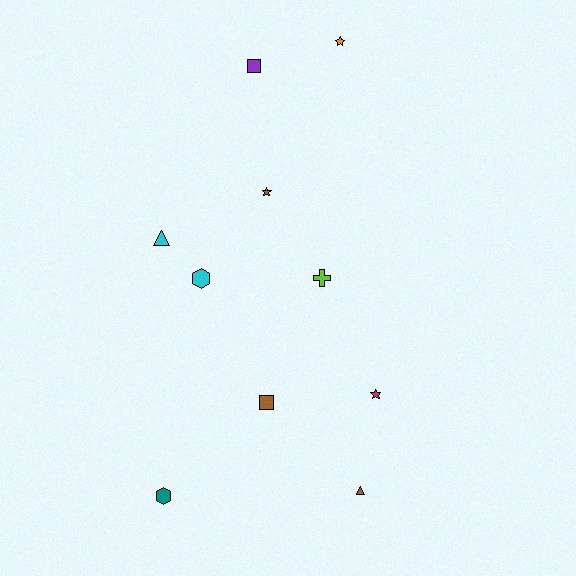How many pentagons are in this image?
There are no pentagons.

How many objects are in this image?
There are 10 objects.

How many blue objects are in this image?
There are no blue objects.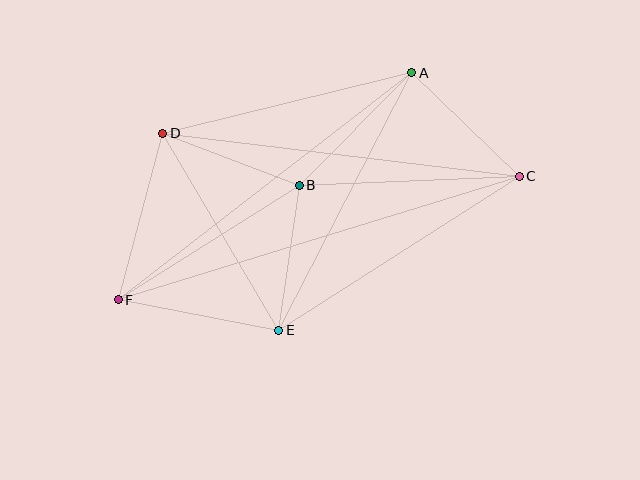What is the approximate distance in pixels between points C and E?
The distance between C and E is approximately 286 pixels.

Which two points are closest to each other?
Points B and D are closest to each other.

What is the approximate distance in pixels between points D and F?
The distance between D and F is approximately 172 pixels.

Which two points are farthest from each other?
Points C and F are farthest from each other.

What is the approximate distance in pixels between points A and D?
The distance between A and D is approximately 256 pixels.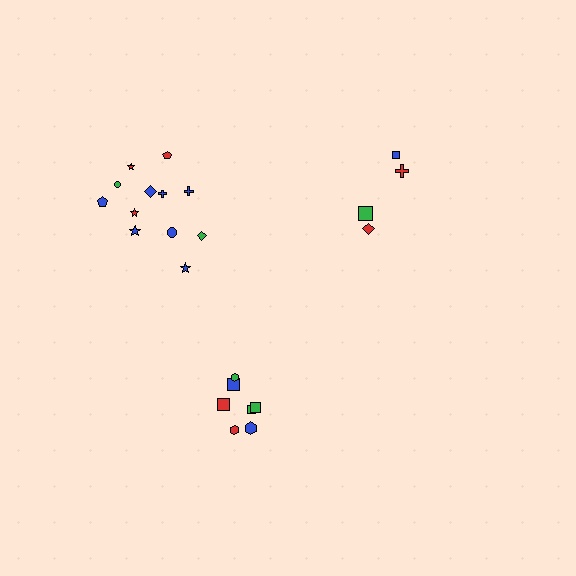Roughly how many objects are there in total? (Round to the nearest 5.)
Roughly 25 objects in total.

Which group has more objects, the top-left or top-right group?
The top-left group.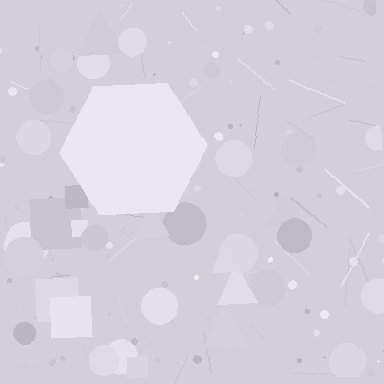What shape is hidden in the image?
A hexagon is hidden in the image.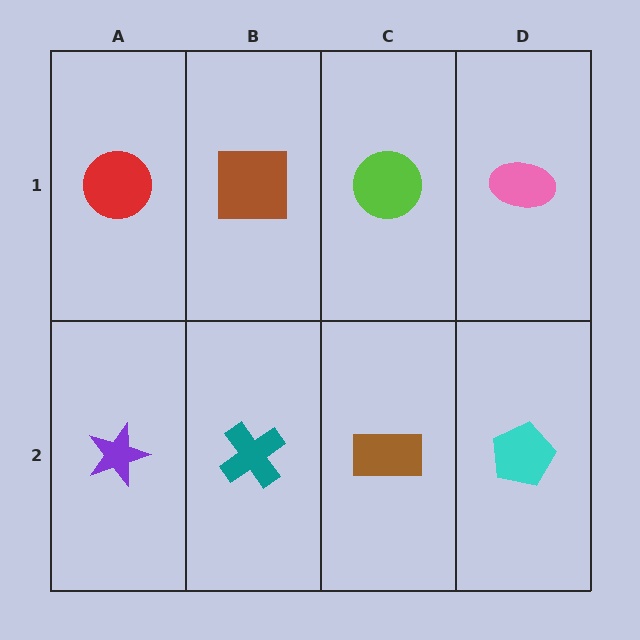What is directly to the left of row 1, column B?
A red circle.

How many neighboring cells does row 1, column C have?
3.